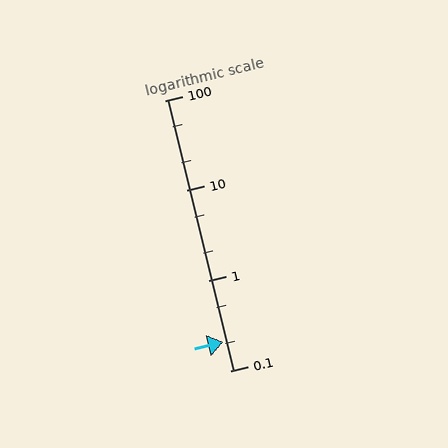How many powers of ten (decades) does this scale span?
The scale spans 3 decades, from 0.1 to 100.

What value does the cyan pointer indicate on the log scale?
The pointer indicates approximately 0.21.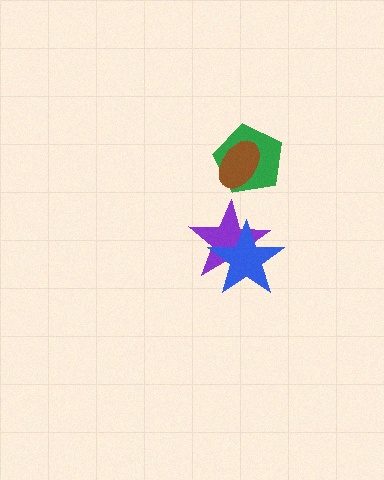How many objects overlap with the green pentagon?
1 object overlaps with the green pentagon.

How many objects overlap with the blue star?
1 object overlaps with the blue star.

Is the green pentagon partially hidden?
Yes, it is partially covered by another shape.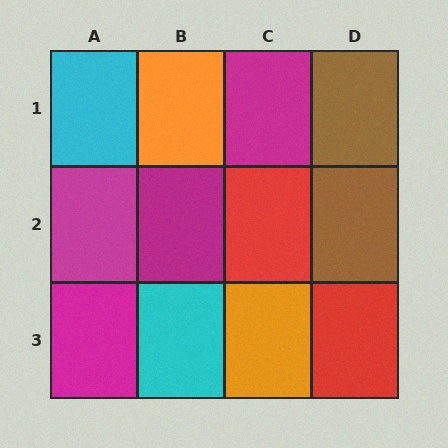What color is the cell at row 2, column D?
Brown.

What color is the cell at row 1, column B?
Orange.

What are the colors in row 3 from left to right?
Magenta, cyan, orange, red.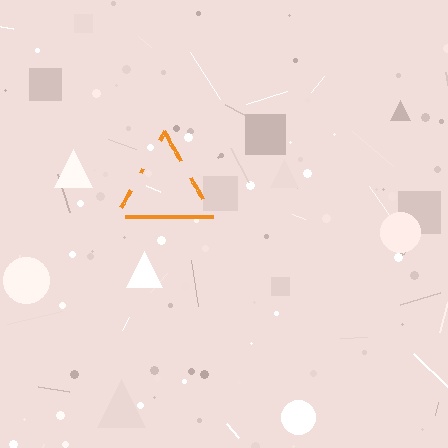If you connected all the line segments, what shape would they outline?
They would outline a triangle.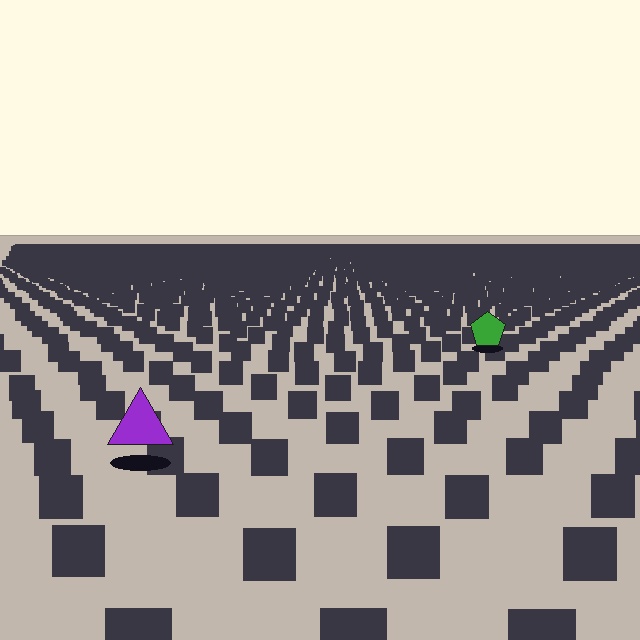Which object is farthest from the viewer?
The green pentagon is farthest from the viewer. It appears smaller and the ground texture around it is denser.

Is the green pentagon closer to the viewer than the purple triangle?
No. The purple triangle is closer — you can tell from the texture gradient: the ground texture is coarser near it.